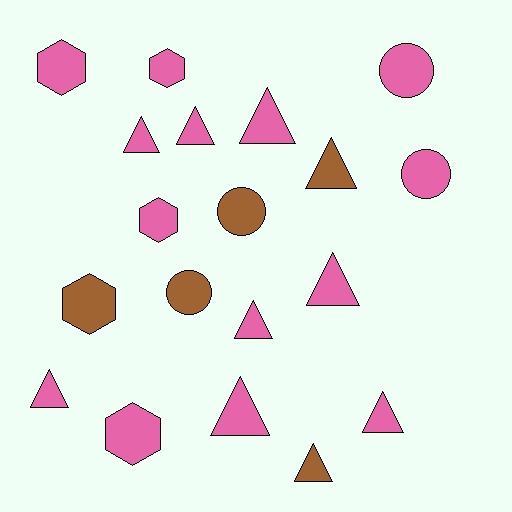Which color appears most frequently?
Pink, with 14 objects.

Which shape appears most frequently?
Triangle, with 10 objects.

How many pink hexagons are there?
There are 4 pink hexagons.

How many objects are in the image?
There are 19 objects.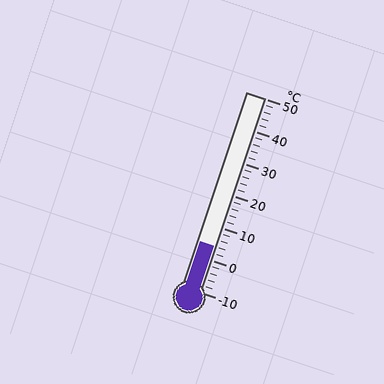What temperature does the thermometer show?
The thermometer shows approximately 4°C.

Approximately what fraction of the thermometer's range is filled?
The thermometer is filled to approximately 25% of its range.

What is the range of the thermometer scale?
The thermometer scale ranges from -10°C to 50°C.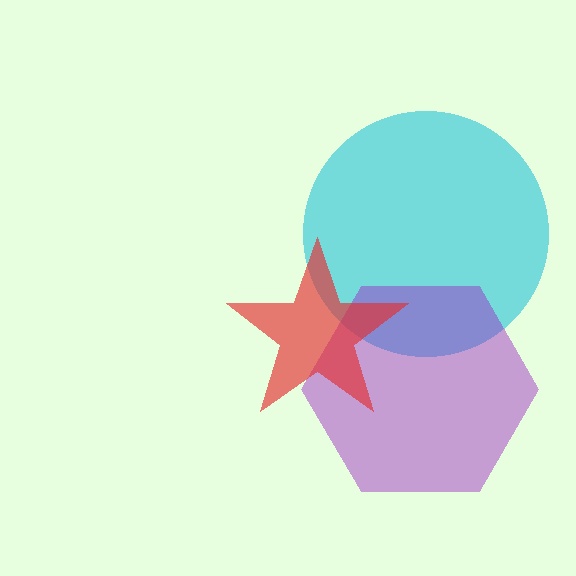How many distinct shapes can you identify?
There are 3 distinct shapes: a cyan circle, a purple hexagon, a red star.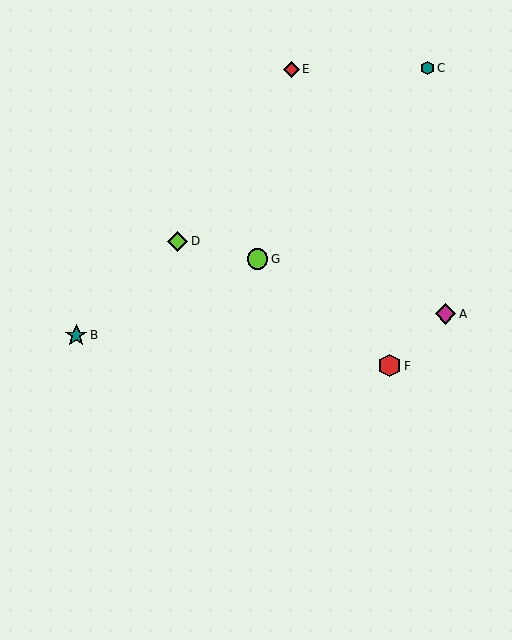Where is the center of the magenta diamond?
The center of the magenta diamond is at (446, 314).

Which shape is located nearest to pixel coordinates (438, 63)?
The teal hexagon (labeled C) at (427, 68) is nearest to that location.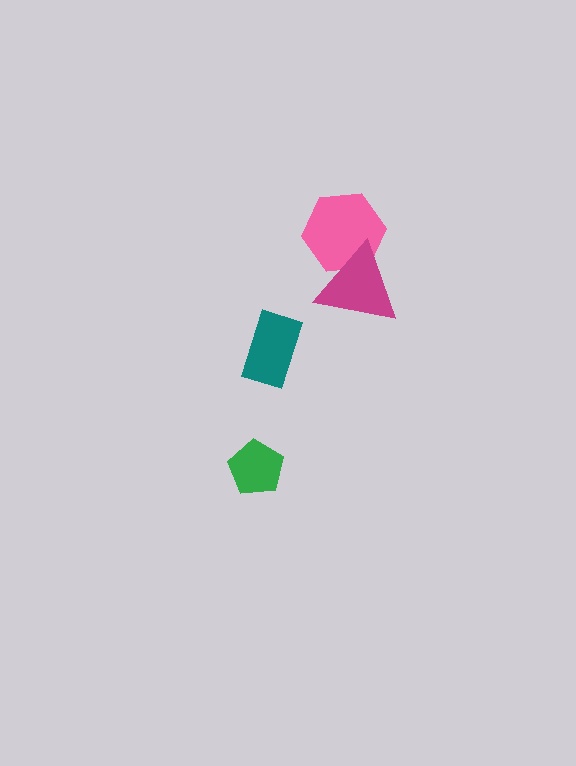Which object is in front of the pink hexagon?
The magenta triangle is in front of the pink hexagon.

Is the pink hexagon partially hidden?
Yes, it is partially covered by another shape.